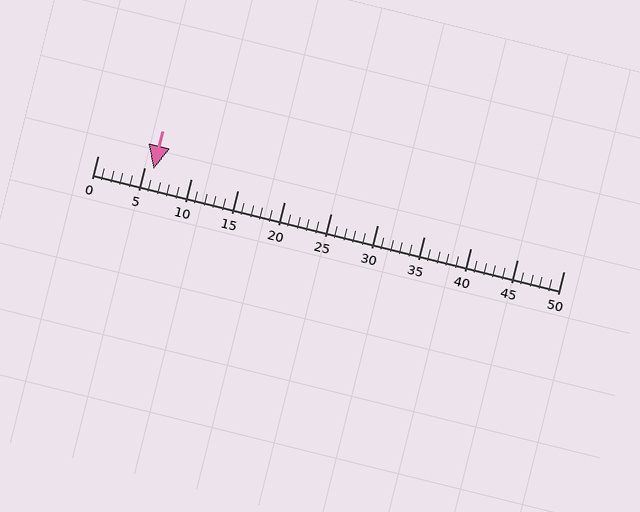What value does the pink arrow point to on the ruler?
The pink arrow points to approximately 6.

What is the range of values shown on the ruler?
The ruler shows values from 0 to 50.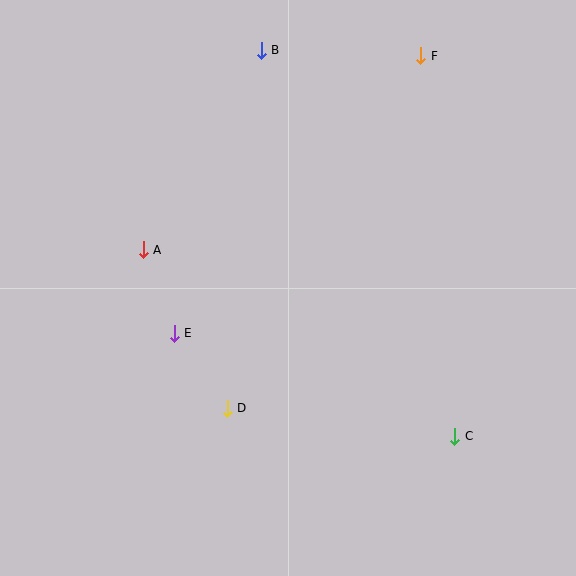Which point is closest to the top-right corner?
Point F is closest to the top-right corner.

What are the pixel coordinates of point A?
Point A is at (143, 250).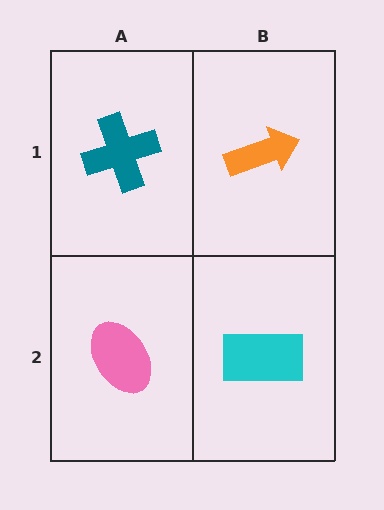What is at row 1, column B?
An orange arrow.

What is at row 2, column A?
A pink ellipse.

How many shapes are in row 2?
2 shapes.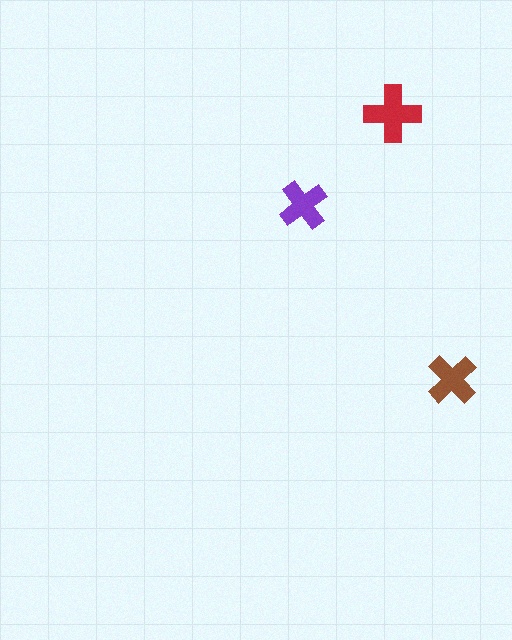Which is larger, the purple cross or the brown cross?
The brown one.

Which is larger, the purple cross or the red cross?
The red one.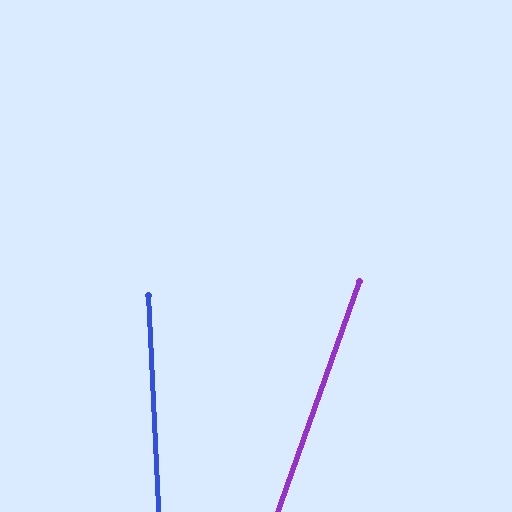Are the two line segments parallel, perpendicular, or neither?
Neither parallel nor perpendicular — they differ by about 22°.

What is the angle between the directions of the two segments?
Approximately 22 degrees.